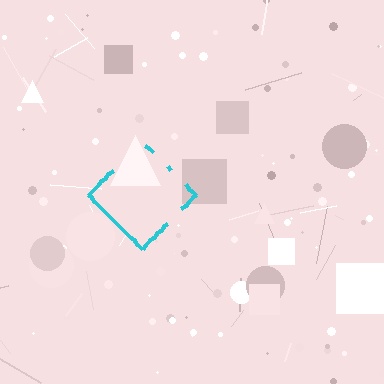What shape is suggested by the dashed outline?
The dashed outline suggests a diamond.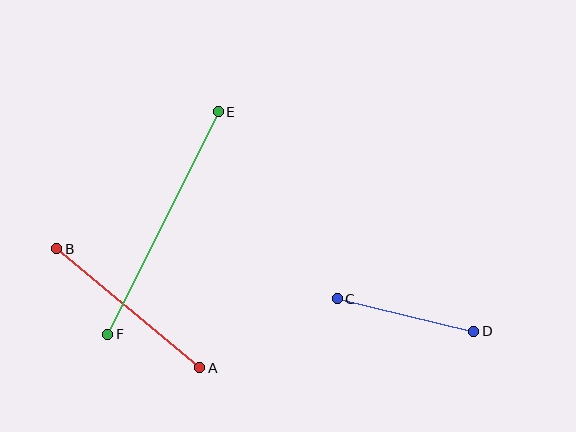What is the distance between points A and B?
The distance is approximately 186 pixels.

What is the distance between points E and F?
The distance is approximately 248 pixels.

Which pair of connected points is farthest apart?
Points E and F are farthest apart.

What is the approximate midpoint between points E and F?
The midpoint is at approximately (163, 223) pixels.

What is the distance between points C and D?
The distance is approximately 141 pixels.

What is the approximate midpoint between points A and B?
The midpoint is at approximately (128, 308) pixels.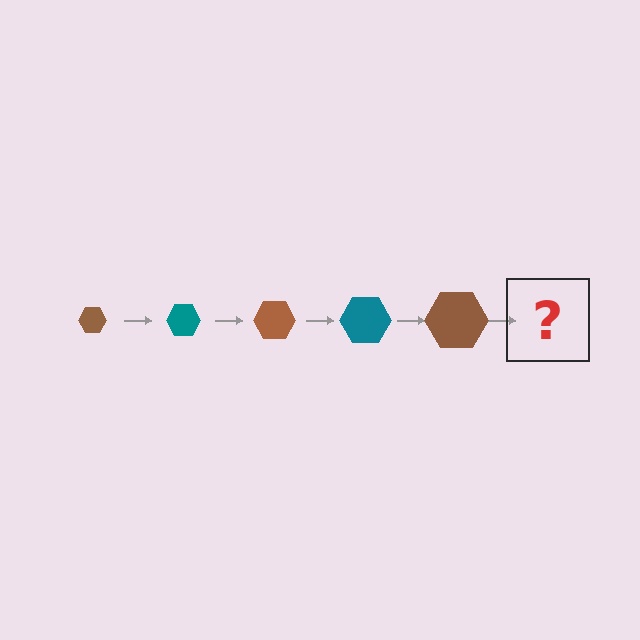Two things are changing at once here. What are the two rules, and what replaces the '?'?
The two rules are that the hexagon grows larger each step and the color cycles through brown and teal. The '?' should be a teal hexagon, larger than the previous one.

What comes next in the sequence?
The next element should be a teal hexagon, larger than the previous one.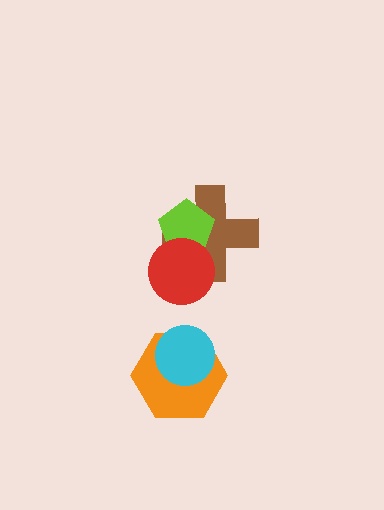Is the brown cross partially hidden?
Yes, it is partially covered by another shape.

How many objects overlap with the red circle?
2 objects overlap with the red circle.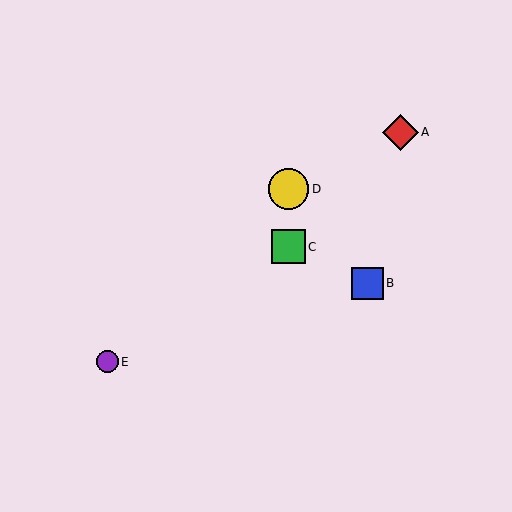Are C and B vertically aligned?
No, C is at x≈288 and B is at x≈367.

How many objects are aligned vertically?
2 objects (C, D) are aligned vertically.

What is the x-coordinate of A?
Object A is at x≈400.